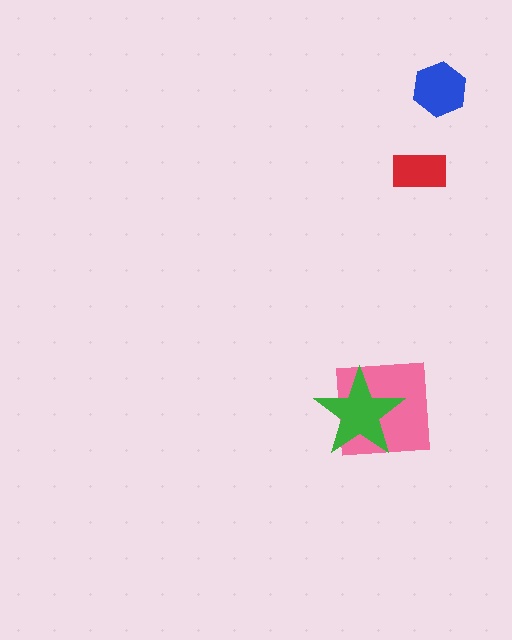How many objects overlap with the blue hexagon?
0 objects overlap with the blue hexagon.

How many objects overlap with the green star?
1 object overlaps with the green star.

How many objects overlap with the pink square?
1 object overlaps with the pink square.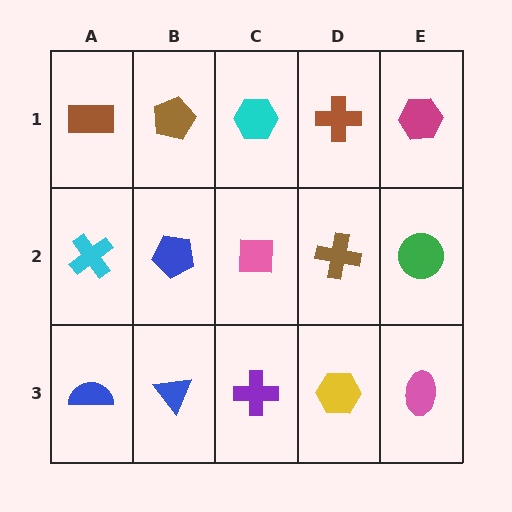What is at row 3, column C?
A purple cross.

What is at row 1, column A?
A brown rectangle.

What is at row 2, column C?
A pink square.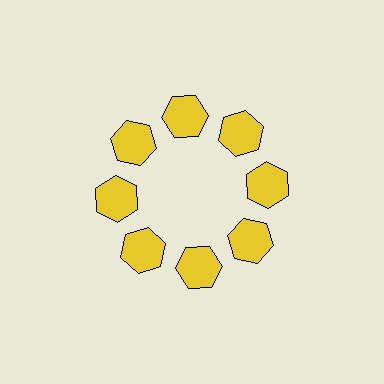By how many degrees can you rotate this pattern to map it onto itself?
The pattern maps onto itself every 45 degrees of rotation.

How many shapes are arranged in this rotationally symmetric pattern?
There are 8 shapes, arranged in 8 groups of 1.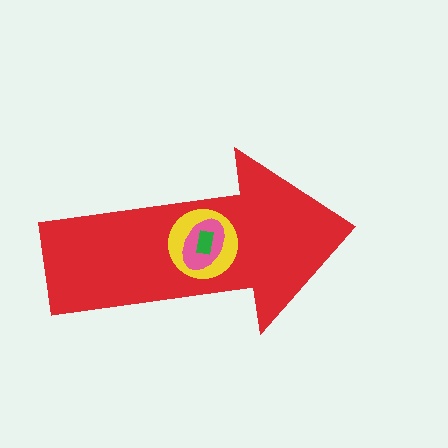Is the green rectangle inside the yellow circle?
Yes.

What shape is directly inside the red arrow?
The yellow circle.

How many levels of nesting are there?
4.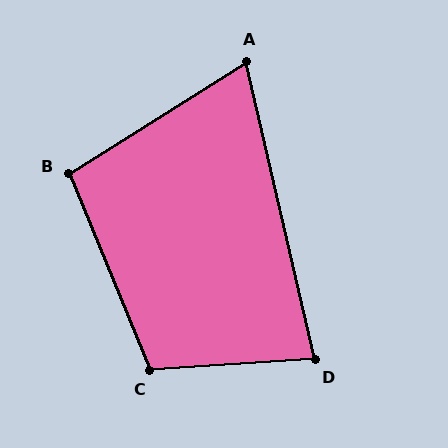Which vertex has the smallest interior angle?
A, at approximately 71 degrees.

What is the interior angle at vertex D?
Approximately 80 degrees (acute).